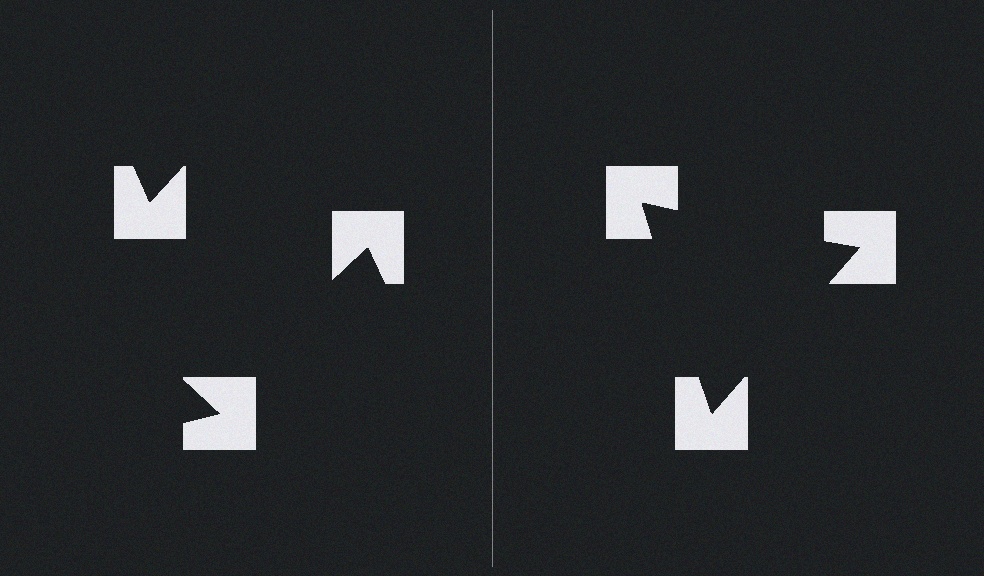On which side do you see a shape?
An illusory triangle appears on the right side. On the left side the wedge cuts are rotated, so no coherent shape forms.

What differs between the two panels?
The notched squares are positioned identically on both sides; only the wedge orientations differ. On the right they align to a triangle; on the left they are misaligned.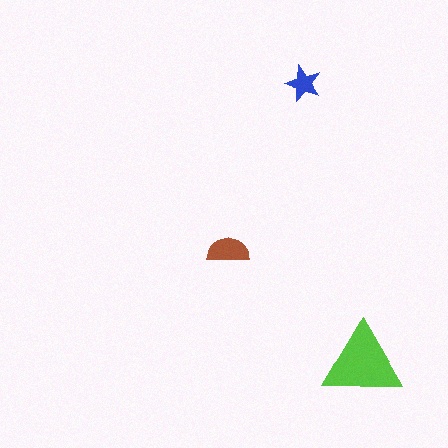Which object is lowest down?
The lime triangle is bottommost.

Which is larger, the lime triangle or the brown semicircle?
The lime triangle.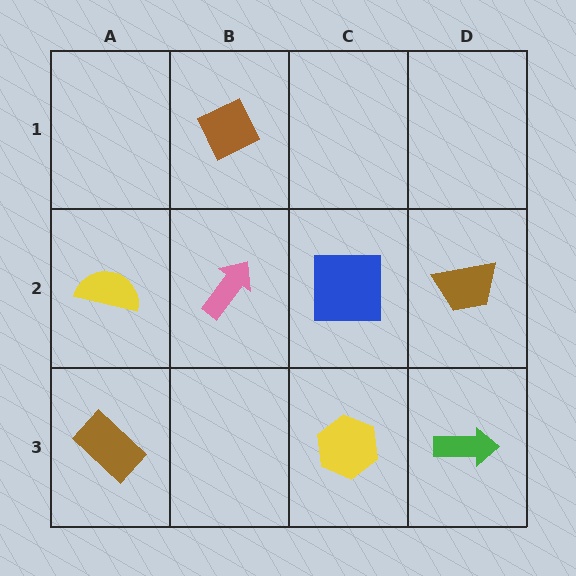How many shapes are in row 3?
3 shapes.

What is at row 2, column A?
A yellow semicircle.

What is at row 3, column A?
A brown rectangle.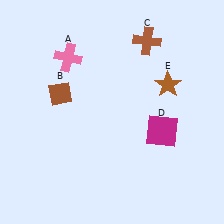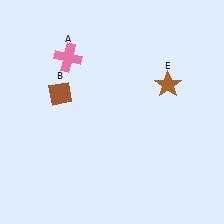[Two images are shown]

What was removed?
The brown cross (C), the magenta square (D) were removed in Image 2.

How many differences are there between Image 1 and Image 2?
There are 2 differences between the two images.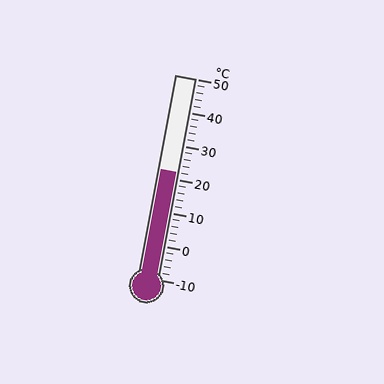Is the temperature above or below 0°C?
The temperature is above 0°C.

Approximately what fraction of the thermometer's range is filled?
The thermometer is filled to approximately 55% of its range.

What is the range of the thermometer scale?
The thermometer scale ranges from -10°C to 50°C.